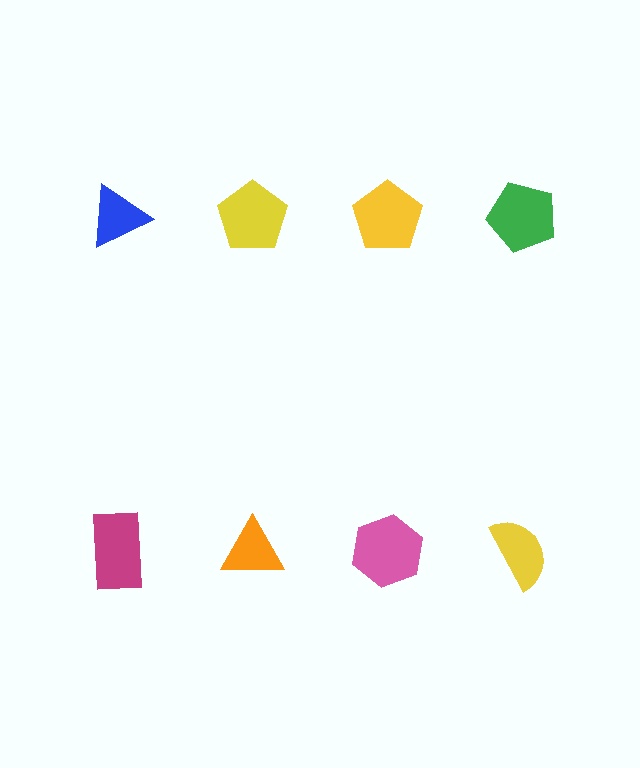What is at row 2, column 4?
A yellow semicircle.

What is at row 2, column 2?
An orange triangle.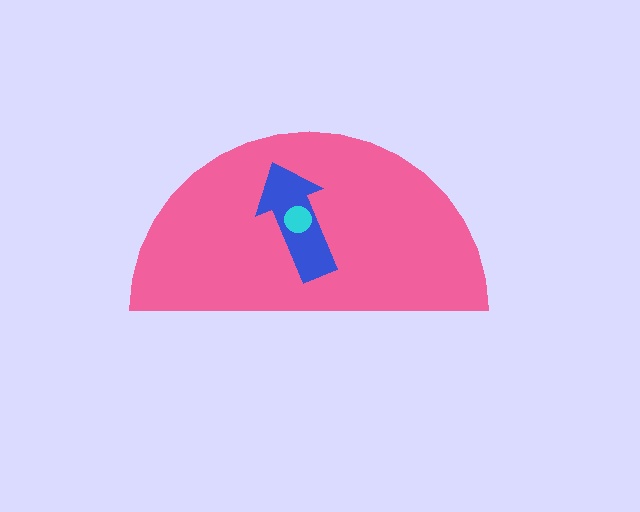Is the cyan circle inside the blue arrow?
Yes.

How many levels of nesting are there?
3.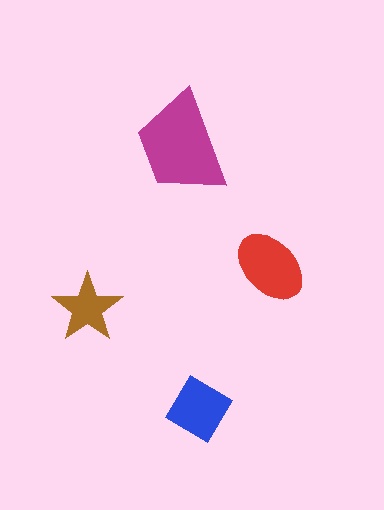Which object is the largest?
The magenta trapezoid.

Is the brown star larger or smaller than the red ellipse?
Smaller.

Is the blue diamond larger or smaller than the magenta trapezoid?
Smaller.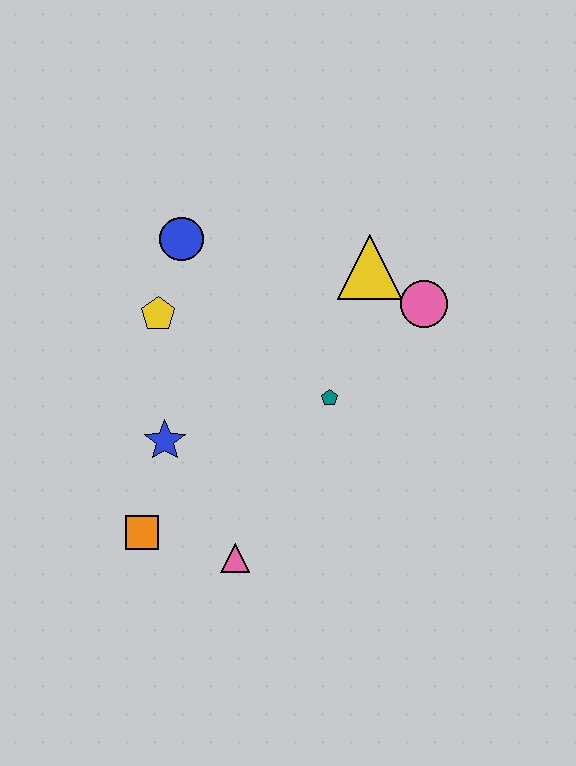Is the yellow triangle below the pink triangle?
No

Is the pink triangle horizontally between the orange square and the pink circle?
Yes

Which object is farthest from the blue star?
The pink circle is farthest from the blue star.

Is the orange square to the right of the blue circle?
No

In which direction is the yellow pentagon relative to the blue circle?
The yellow pentagon is below the blue circle.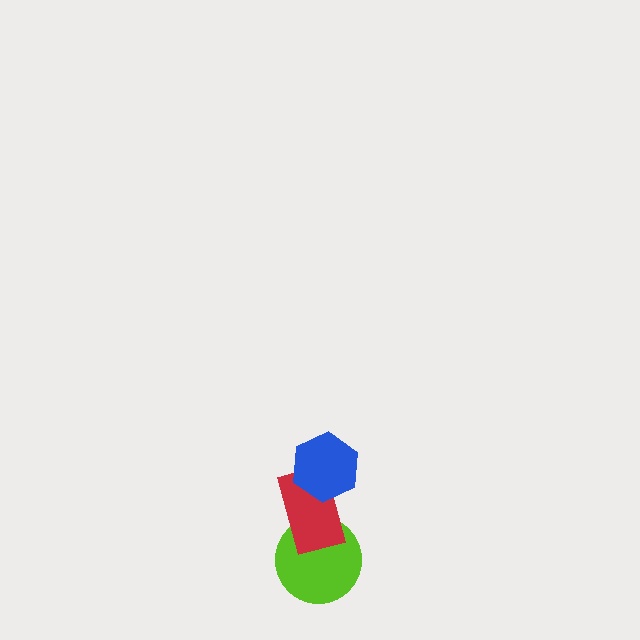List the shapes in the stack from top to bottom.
From top to bottom: the blue hexagon, the red rectangle, the lime circle.